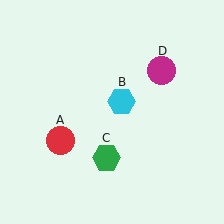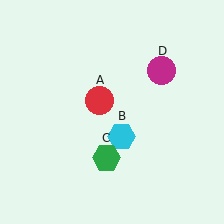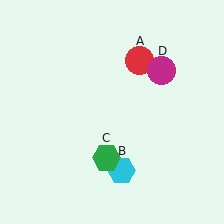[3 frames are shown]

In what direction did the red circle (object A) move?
The red circle (object A) moved up and to the right.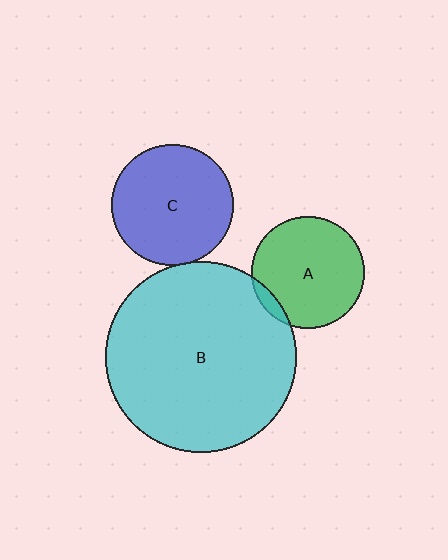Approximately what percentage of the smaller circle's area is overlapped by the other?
Approximately 5%.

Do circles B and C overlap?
Yes.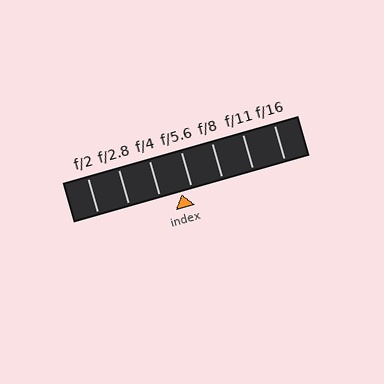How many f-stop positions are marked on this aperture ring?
There are 7 f-stop positions marked.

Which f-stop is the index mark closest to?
The index mark is closest to f/5.6.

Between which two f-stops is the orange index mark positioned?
The index mark is between f/4 and f/5.6.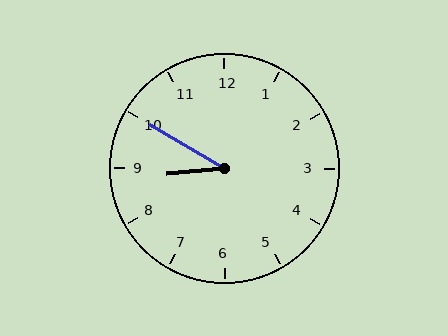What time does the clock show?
8:50.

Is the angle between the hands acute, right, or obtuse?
It is acute.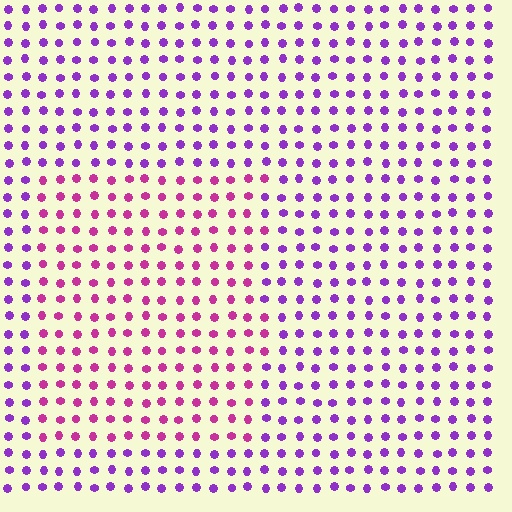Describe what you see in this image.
The image is filled with small purple elements in a uniform arrangement. A rectangle-shaped region is visible where the elements are tinted to a slightly different hue, forming a subtle color boundary.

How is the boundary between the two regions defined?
The boundary is defined purely by a slight shift in hue (about 39 degrees). Spacing, size, and orientation are identical on both sides.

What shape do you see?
I see a rectangle.